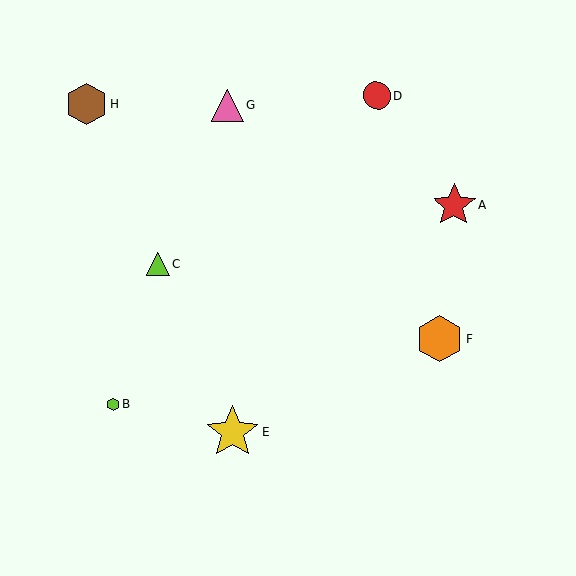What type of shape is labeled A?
Shape A is a red star.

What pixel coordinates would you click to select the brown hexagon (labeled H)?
Click at (87, 104) to select the brown hexagon H.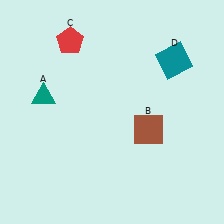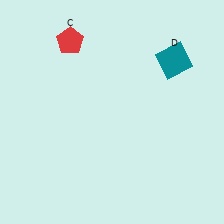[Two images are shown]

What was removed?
The brown square (B), the teal triangle (A) were removed in Image 2.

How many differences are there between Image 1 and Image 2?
There are 2 differences between the two images.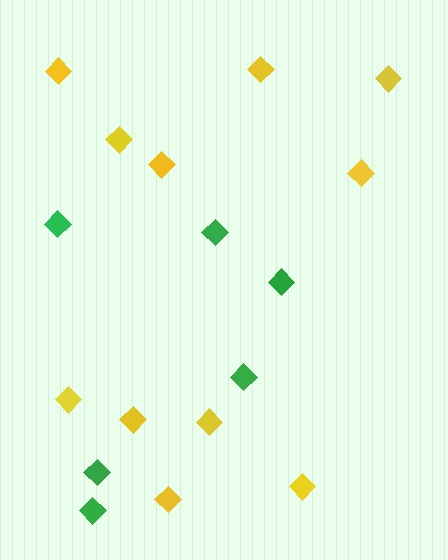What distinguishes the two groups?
There are 2 groups: one group of yellow diamonds (11) and one group of green diamonds (6).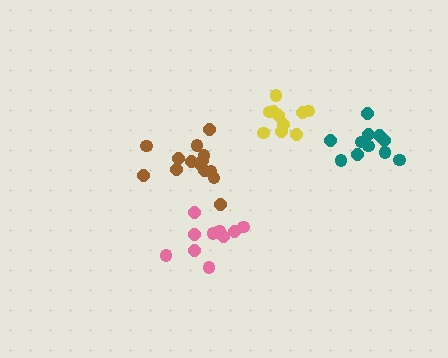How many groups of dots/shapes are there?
There are 4 groups.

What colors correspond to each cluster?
The clusters are colored: brown, yellow, teal, pink.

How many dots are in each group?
Group 1: 14 dots, Group 2: 10 dots, Group 3: 11 dots, Group 4: 10 dots (45 total).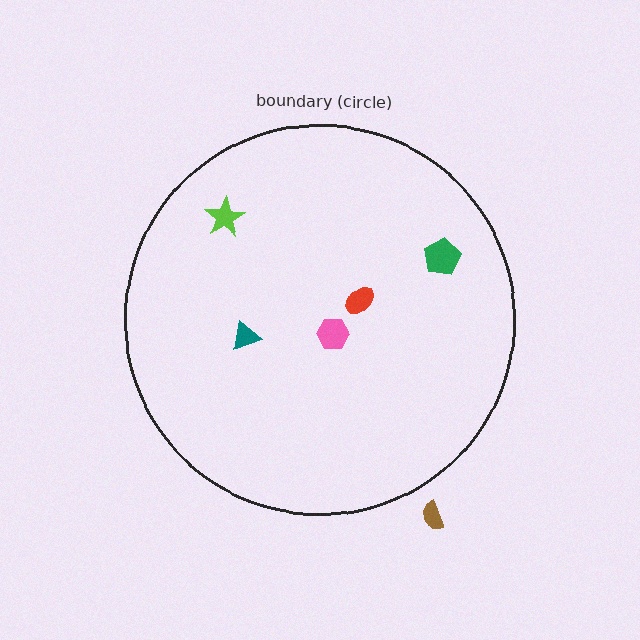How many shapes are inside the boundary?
5 inside, 1 outside.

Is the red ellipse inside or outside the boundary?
Inside.